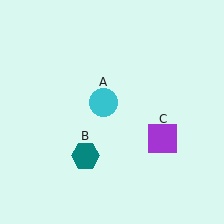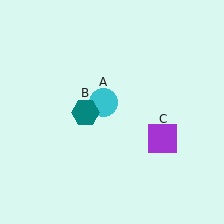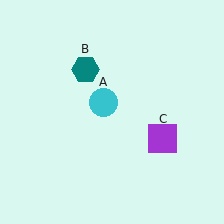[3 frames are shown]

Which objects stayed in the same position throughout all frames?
Cyan circle (object A) and purple square (object C) remained stationary.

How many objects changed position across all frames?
1 object changed position: teal hexagon (object B).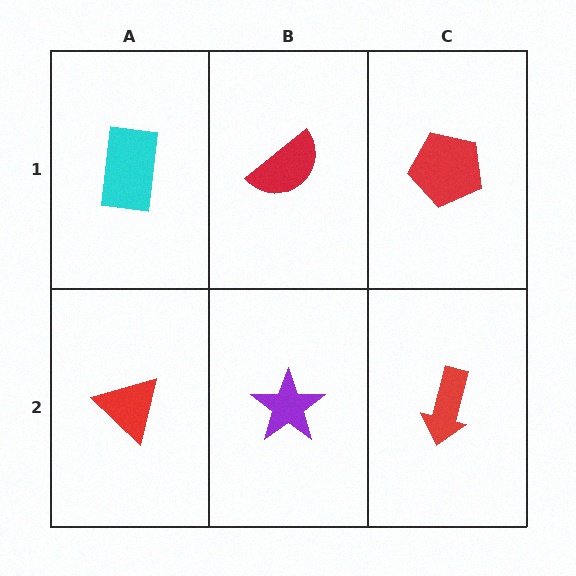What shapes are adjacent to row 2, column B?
A red semicircle (row 1, column B), a red triangle (row 2, column A), a red arrow (row 2, column C).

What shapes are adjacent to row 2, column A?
A cyan rectangle (row 1, column A), a purple star (row 2, column B).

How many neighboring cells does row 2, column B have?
3.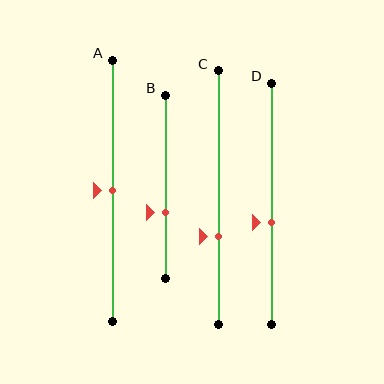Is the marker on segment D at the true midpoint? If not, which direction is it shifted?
No, the marker on segment D is shifted downward by about 8% of the segment length.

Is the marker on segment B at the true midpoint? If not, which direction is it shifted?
No, the marker on segment B is shifted downward by about 14% of the segment length.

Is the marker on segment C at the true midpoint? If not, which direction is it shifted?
No, the marker on segment C is shifted downward by about 15% of the segment length.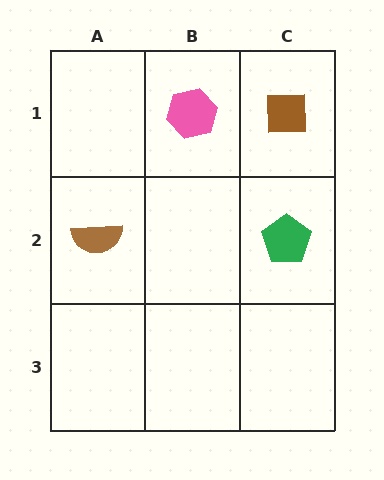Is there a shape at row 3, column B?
No, that cell is empty.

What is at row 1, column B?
A pink hexagon.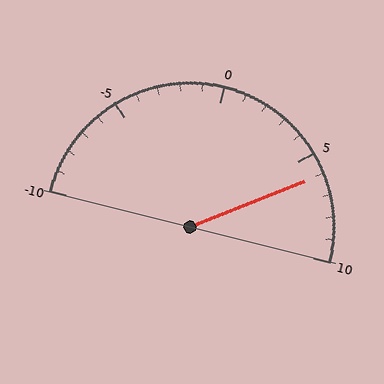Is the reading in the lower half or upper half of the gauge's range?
The reading is in the upper half of the range (-10 to 10).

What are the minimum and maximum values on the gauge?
The gauge ranges from -10 to 10.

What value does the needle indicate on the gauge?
The needle indicates approximately 6.